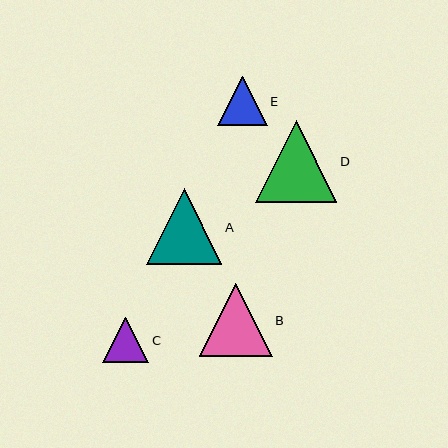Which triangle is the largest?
Triangle D is the largest with a size of approximately 81 pixels.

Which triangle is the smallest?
Triangle C is the smallest with a size of approximately 46 pixels.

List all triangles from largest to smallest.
From largest to smallest: D, A, B, E, C.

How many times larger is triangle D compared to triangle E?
Triangle D is approximately 1.6 times the size of triangle E.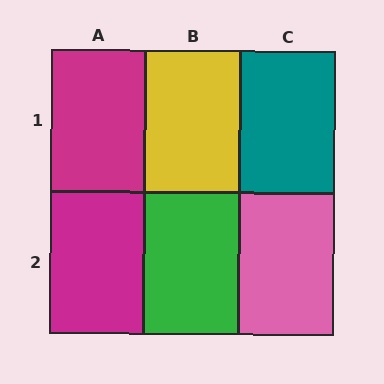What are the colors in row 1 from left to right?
Magenta, yellow, teal.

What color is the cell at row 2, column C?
Pink.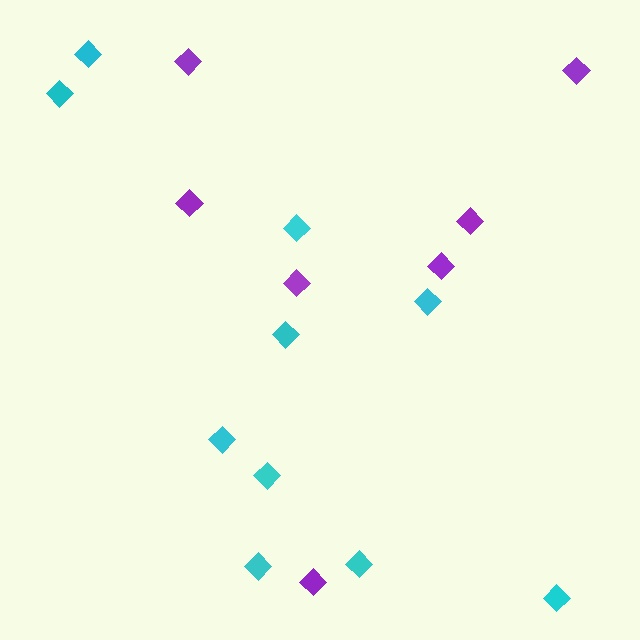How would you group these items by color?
There are 2 groups: one group of cyan diamonds (10) and one group of purple diamonds (7).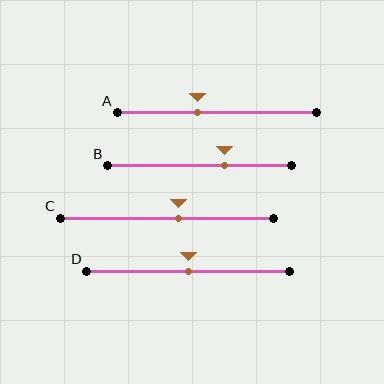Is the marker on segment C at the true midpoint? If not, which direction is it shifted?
No, the marker on segment C is shifted to the right by about 5% of the segment length.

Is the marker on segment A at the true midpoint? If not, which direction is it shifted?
No, the marker on segment A is shifted to the left by about 10% of the segment length.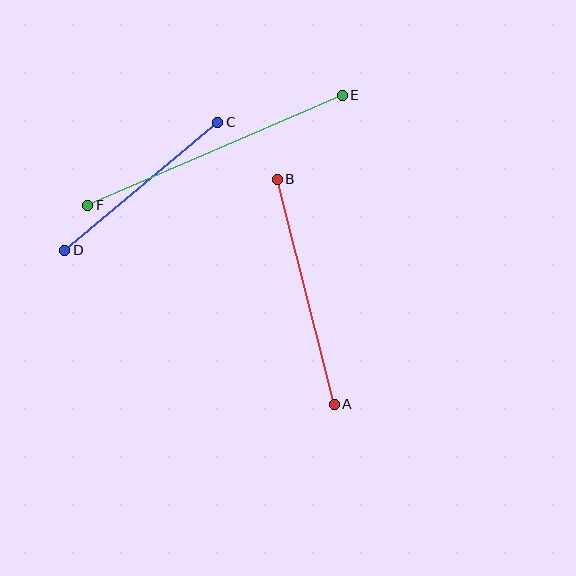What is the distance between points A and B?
The distance is approximately 232 pixels.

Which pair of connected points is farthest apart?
Points E and F are farthest apart.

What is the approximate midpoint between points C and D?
The midpoint is at approximately (141, 186) pixels.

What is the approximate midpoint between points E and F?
The midpoint is at approximately (215, 150) pixels.